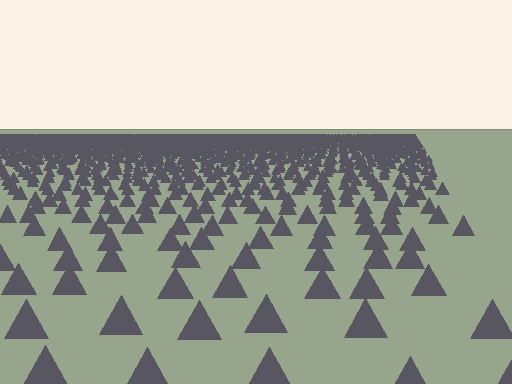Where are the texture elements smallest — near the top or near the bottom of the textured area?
Near the top.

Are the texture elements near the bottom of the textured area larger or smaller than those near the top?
Larger. Near the bottom, elements are closer to the viewer and appear at a bigger on-screen size.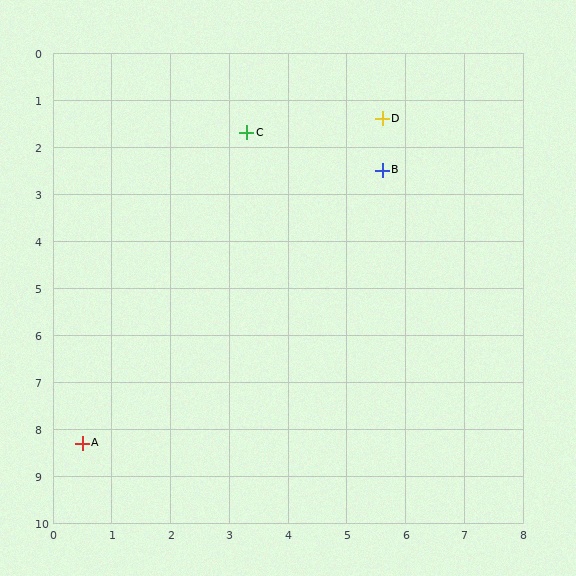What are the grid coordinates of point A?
Point A is at approximately (0.5, 8.3).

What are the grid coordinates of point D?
Point D is at approximately (5.6, 1.4).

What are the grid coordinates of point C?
Point C is at approximately (3.3, 1.7).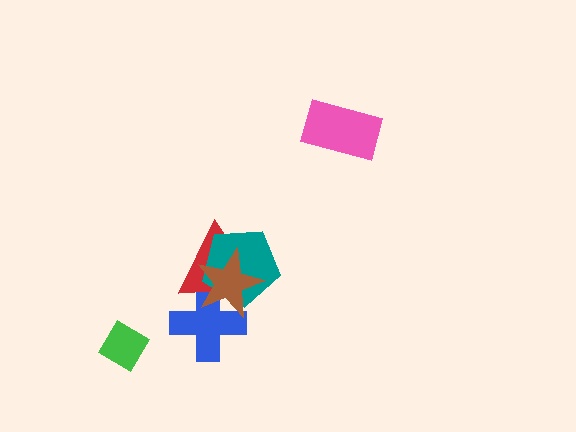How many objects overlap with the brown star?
3 objects overlap with the brown star.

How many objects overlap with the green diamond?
0 objects overlap with the green diamond.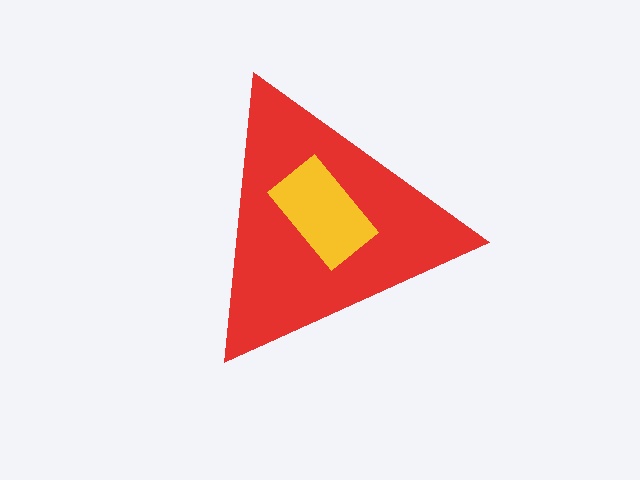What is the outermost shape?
The red triangle.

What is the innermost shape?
The yellow rectangle.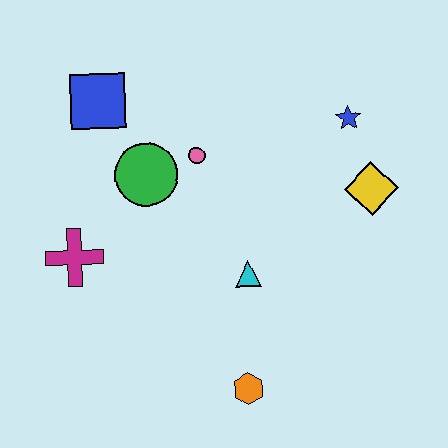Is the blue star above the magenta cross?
Yes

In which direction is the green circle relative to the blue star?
The green circle is to the left of the blue star.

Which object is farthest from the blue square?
The orange hexagon is farthest from the blue square.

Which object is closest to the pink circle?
The green circle is closest to the pink circle.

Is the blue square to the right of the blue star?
No